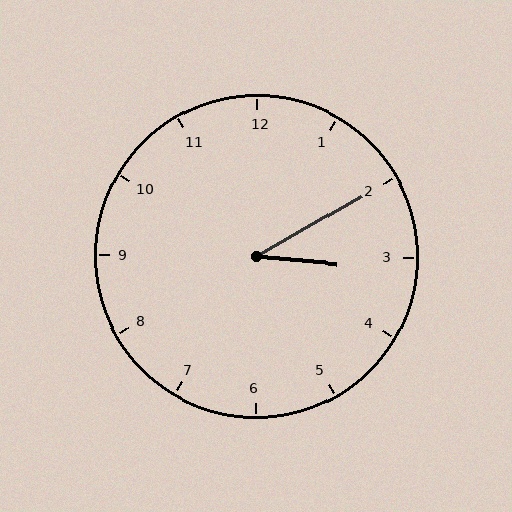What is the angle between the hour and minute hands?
Approximately 35 degrees.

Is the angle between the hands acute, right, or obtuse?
It is acute.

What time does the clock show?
3:10.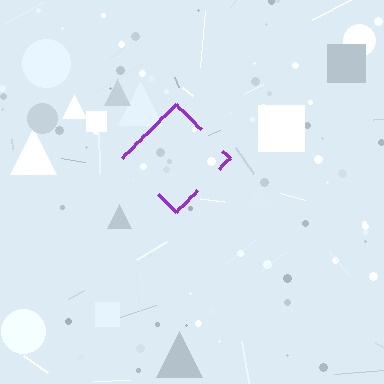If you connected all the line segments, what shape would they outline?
They would outline a diamond.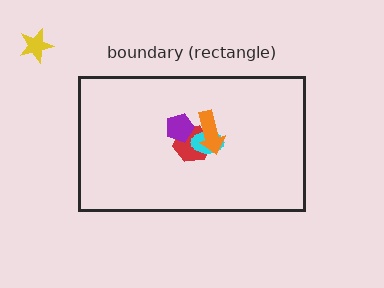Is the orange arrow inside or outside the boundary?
Inside.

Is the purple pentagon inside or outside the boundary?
Inside.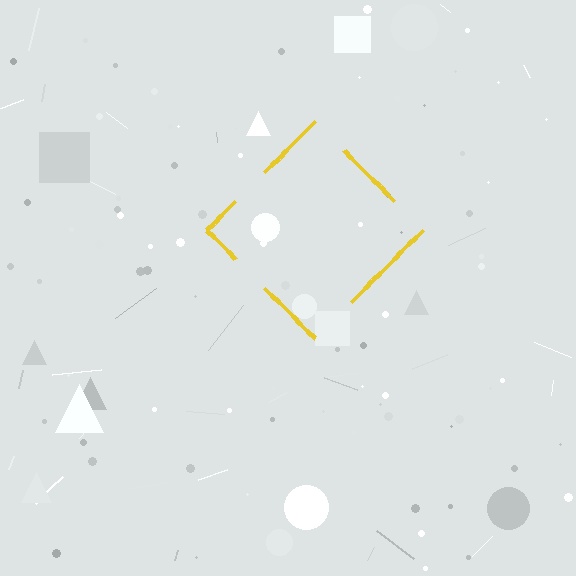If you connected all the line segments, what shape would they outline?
They would outline a diamond.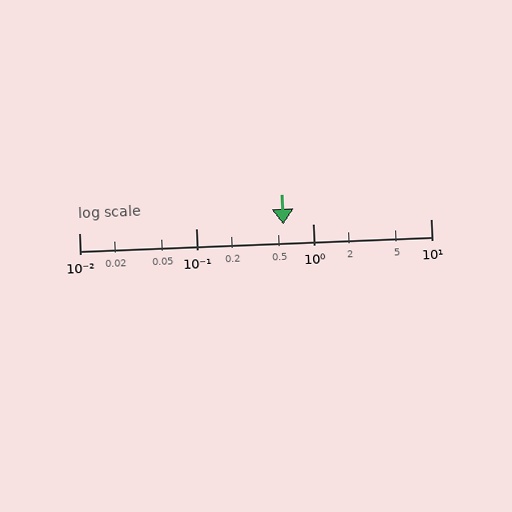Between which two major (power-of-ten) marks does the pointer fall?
The pointer is between 0.1 and 1.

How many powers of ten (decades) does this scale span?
The scale spans 3 decades, from 0.01 to 10.